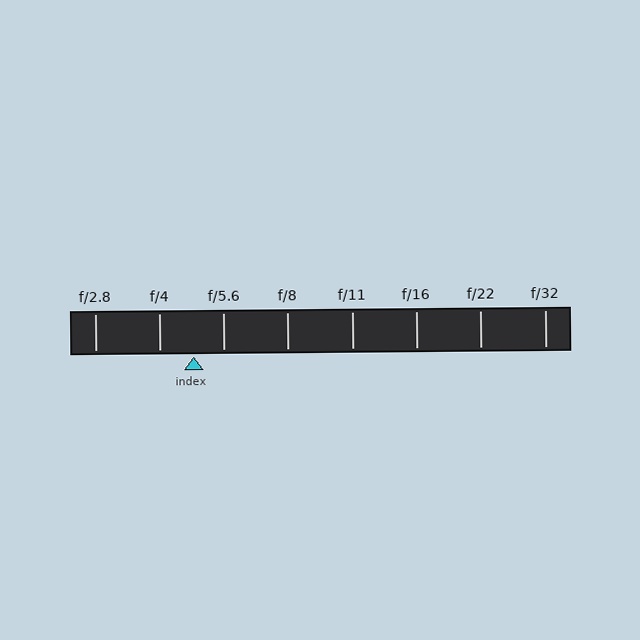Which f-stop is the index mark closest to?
The index mark is closest to f/5.6.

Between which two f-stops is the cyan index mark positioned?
The index mark is between f/4 and f/5.6.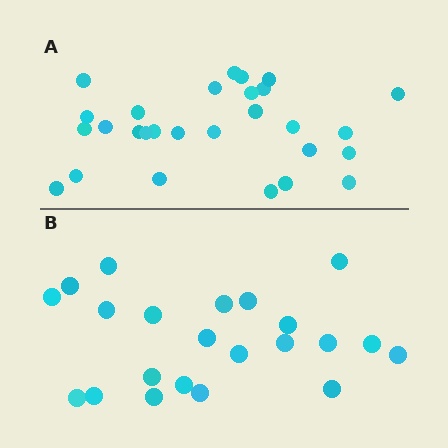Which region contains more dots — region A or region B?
Region A (the top region) has more dots.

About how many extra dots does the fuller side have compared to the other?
Region A has about 6 more dots than region B.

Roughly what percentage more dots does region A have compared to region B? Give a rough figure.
About 25% more.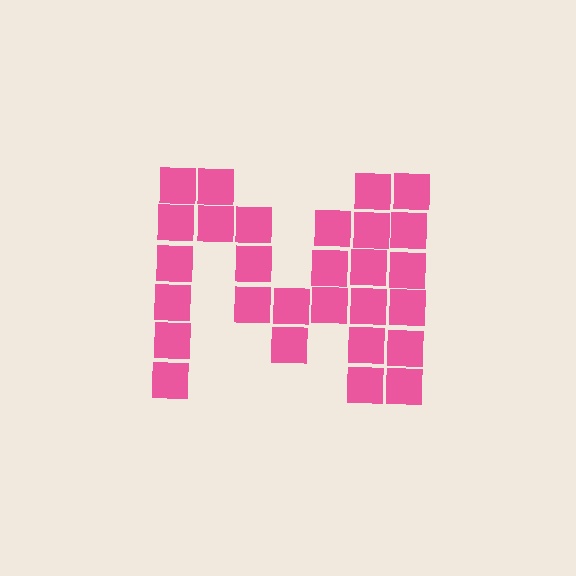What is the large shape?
The large shape is the letter M.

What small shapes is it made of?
It is made of small squares.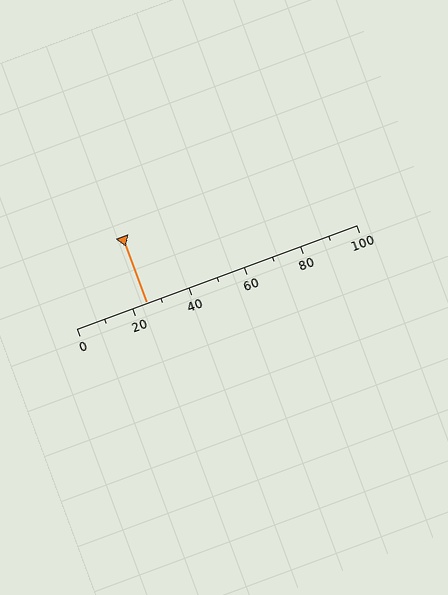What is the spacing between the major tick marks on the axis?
The major ticks are spaced 20 apart.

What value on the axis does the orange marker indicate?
The marker indicates approximately 25.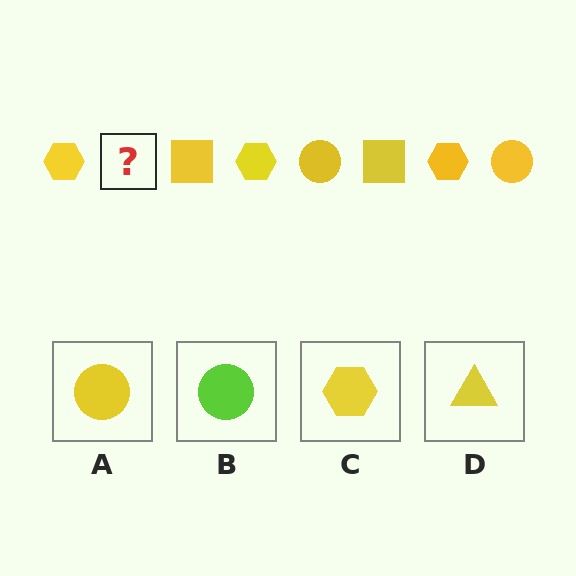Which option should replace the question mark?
Option A.